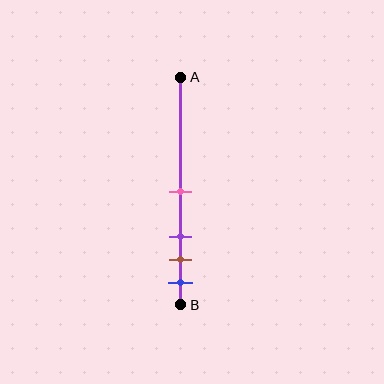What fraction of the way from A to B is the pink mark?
The pink mark is approximately 50% (0.5) of the way from A to B.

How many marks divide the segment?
There are 4 marks dividing the segment.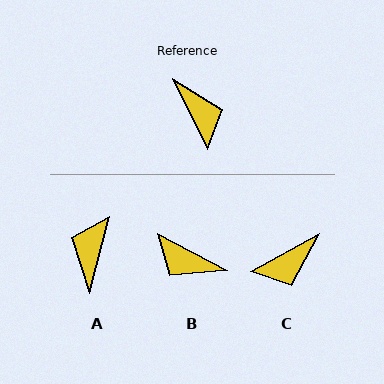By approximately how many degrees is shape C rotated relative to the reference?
Approximately 86 degrees clockwise.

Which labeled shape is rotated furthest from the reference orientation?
B, about 144 degrees away.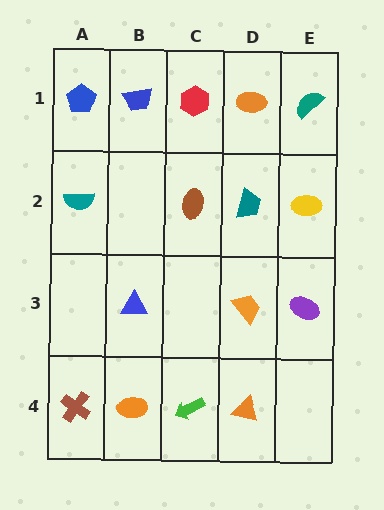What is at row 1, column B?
A blue trapezoid.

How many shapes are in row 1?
5 shapes.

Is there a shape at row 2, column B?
No, that cell is empty.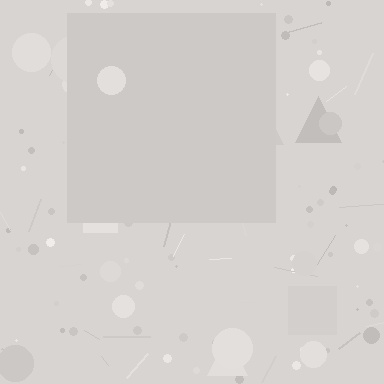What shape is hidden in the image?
A square is hidden in the image.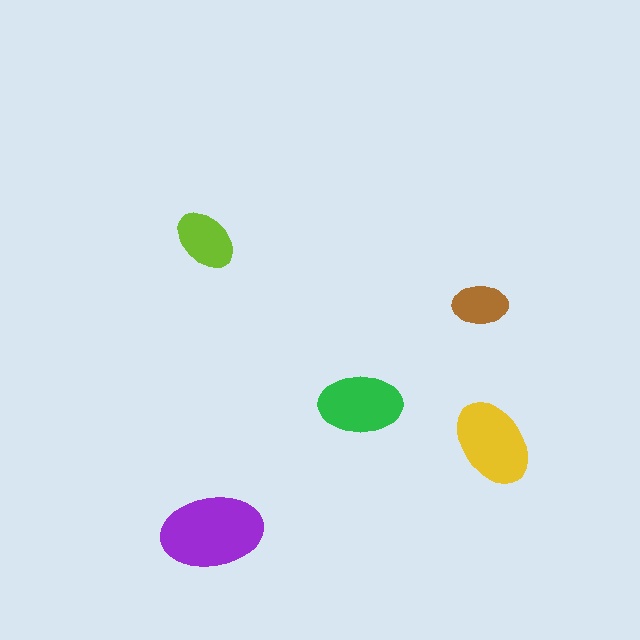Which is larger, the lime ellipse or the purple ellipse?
The purple one.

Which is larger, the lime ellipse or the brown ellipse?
The lime one.